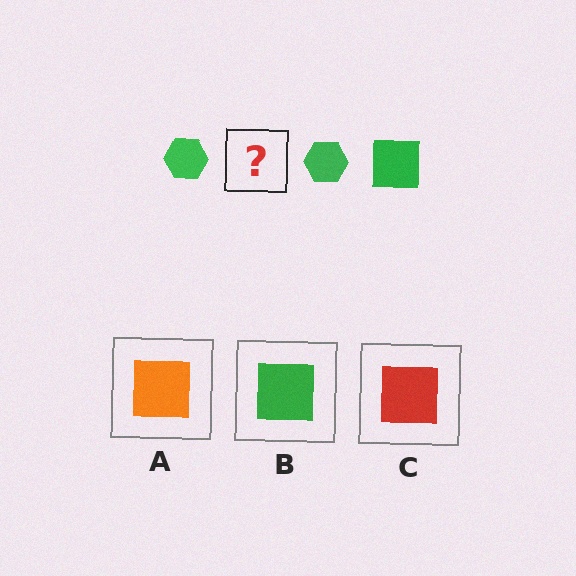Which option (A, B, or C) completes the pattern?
B.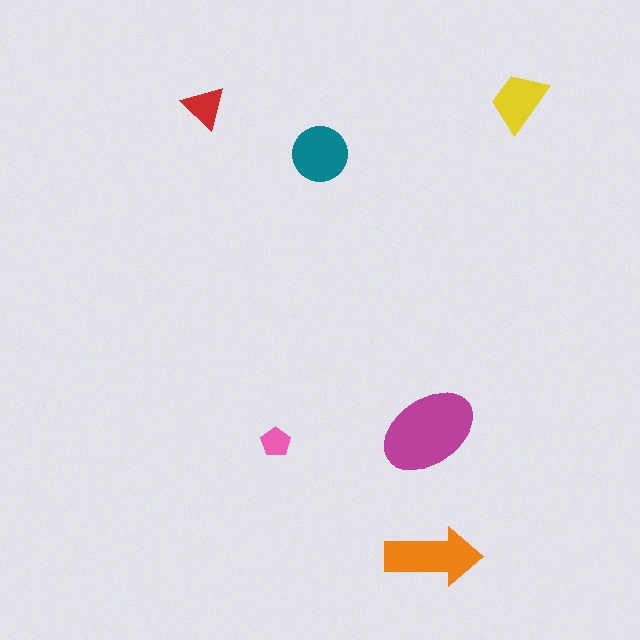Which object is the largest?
The magenta ellipse.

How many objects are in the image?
There are 6 objects in the image.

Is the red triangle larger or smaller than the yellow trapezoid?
Smaller.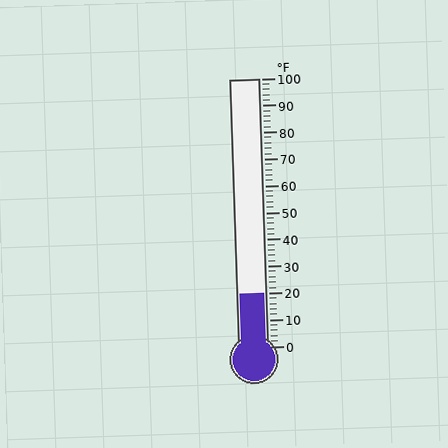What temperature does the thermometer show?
The thermometer shows approximately 20°F.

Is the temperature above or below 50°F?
The temperature is below 50°F.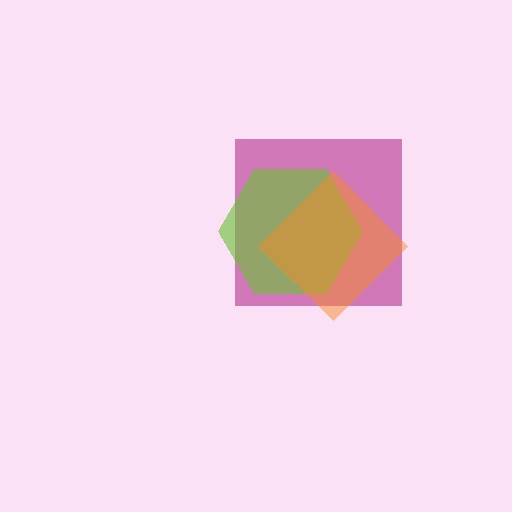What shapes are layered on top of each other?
The layered shapes are: a magenta square, a lime hexagon, an orange diamond.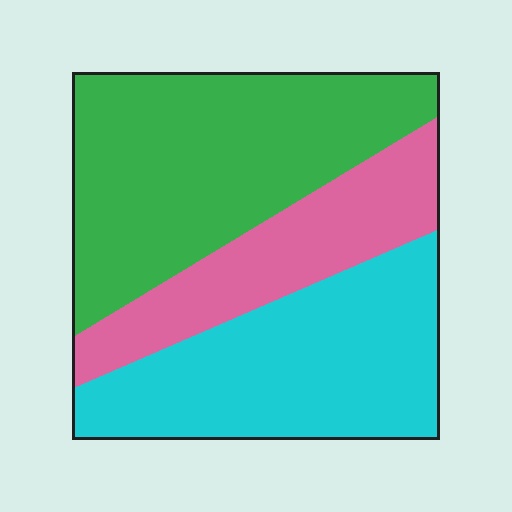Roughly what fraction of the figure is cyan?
Cyan takes up between a quarter and a half of the figure.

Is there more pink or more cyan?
Cyan.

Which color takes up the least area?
Pink, at roughly 20%.